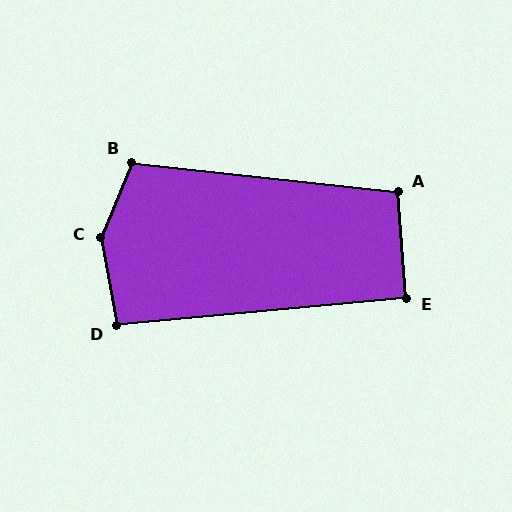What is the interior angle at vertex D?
Approximately 95 degrees (approximately right).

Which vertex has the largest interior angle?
C, at approximately 148 degrees.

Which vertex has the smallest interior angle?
E, at approximately 91 degrees.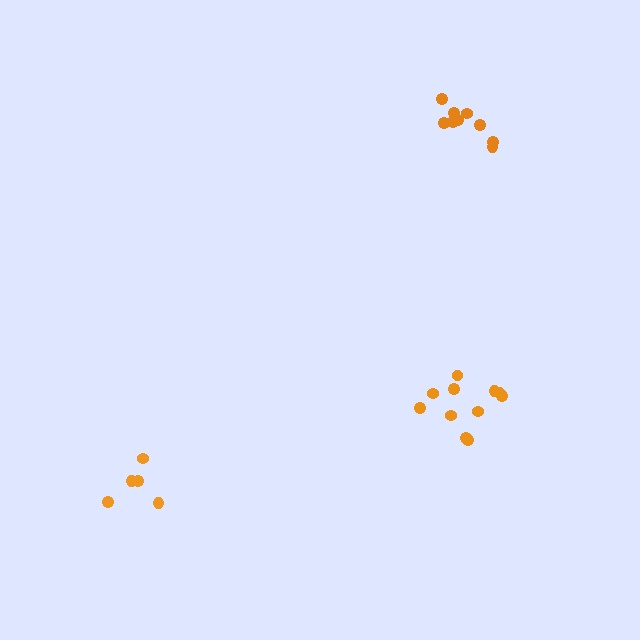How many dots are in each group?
Group 1: 9 dots, Group 2: 11 dots, Group 3: 5 dots (25 total).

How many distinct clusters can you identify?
There are 3 distinct clusters.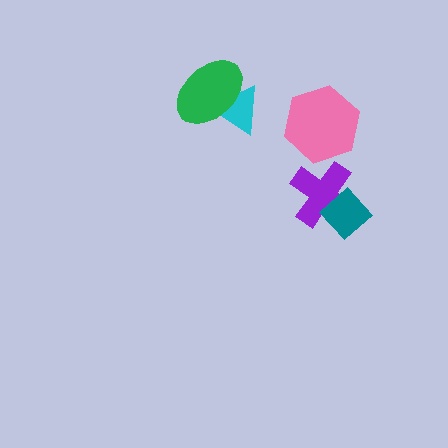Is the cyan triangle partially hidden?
Yes, it is partially covered by another shape.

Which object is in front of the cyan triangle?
The green ellipse is in front of the cyan triangle.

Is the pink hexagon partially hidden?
No, no other shape covers it.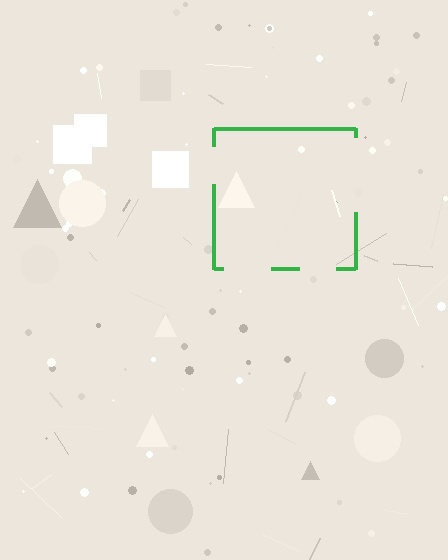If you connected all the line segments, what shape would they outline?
They would outline a square.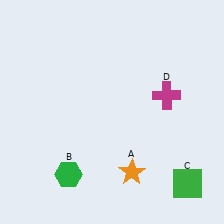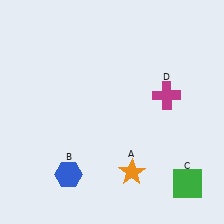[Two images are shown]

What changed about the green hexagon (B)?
In Image 1, B is green. In Image 2, it changed to blue.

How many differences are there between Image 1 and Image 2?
There is 1 difference between the two images.